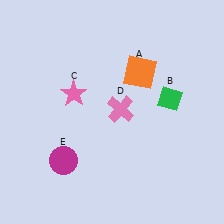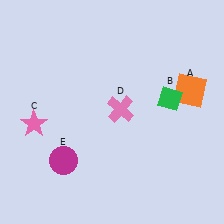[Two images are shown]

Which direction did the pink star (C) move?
The pink star (C) moved left.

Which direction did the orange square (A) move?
The orange square (A) moved right.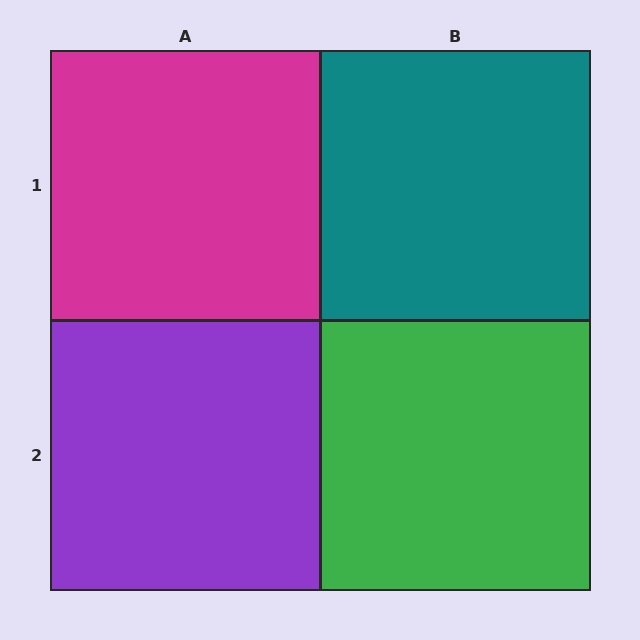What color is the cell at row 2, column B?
Green.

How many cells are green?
1 cell is green.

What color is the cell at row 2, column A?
Purple.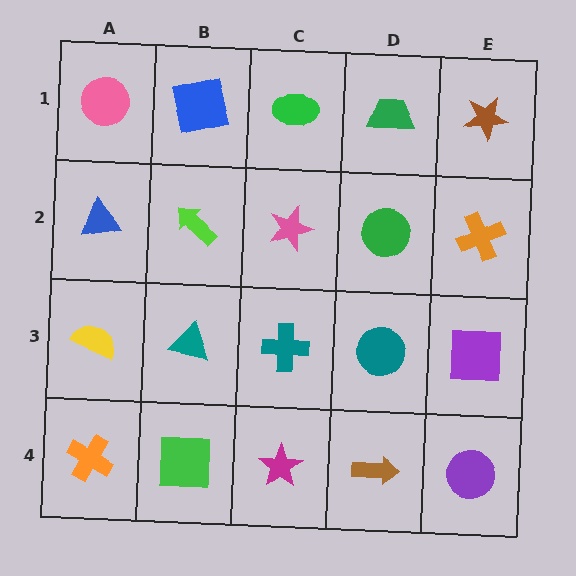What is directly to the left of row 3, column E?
A teal circle.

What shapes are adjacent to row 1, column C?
A pink star (row 2, column C), a blue square (row 1, column B), a green trapezoid (row 1, column D).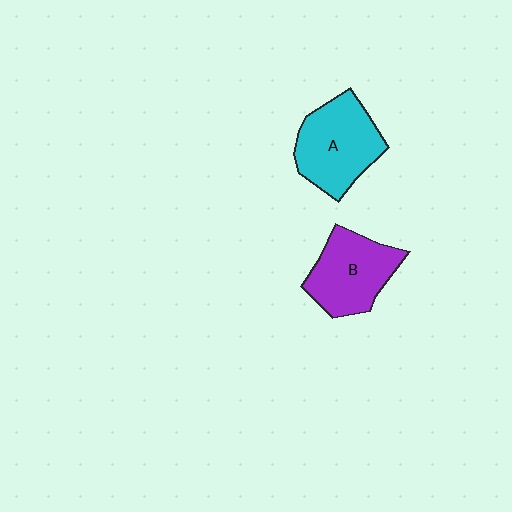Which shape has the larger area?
Shape A (cyan).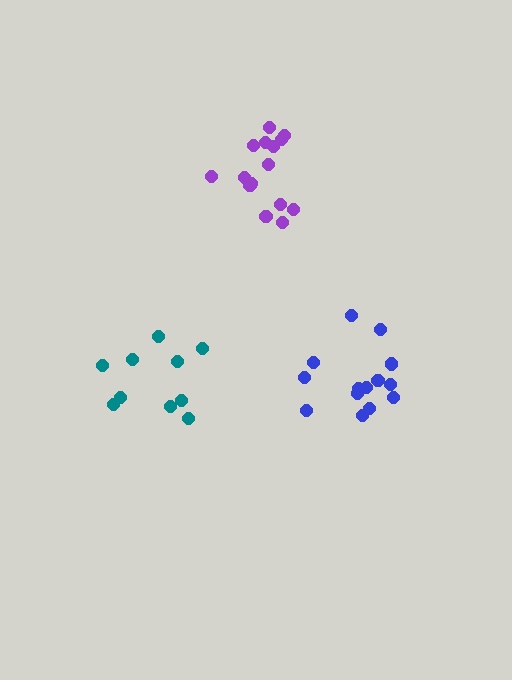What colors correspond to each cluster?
The clusters are colored: blue, purple, teal.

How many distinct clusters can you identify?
There are 3 distinct clusters.